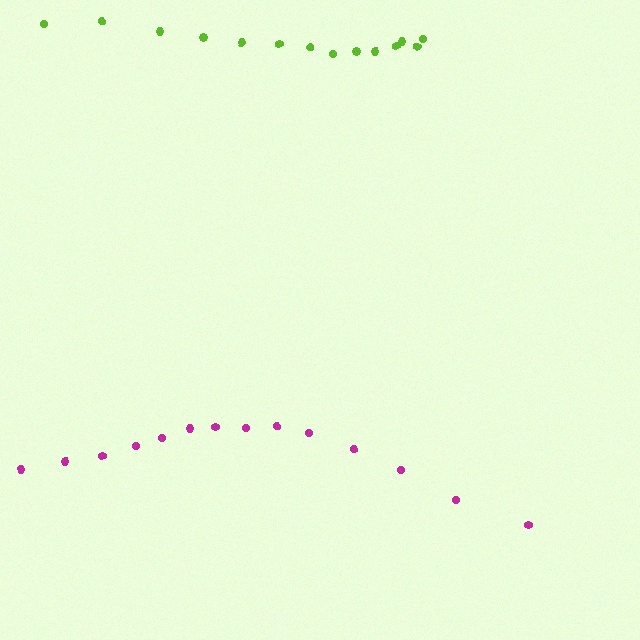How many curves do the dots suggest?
There are 2 distinct paths.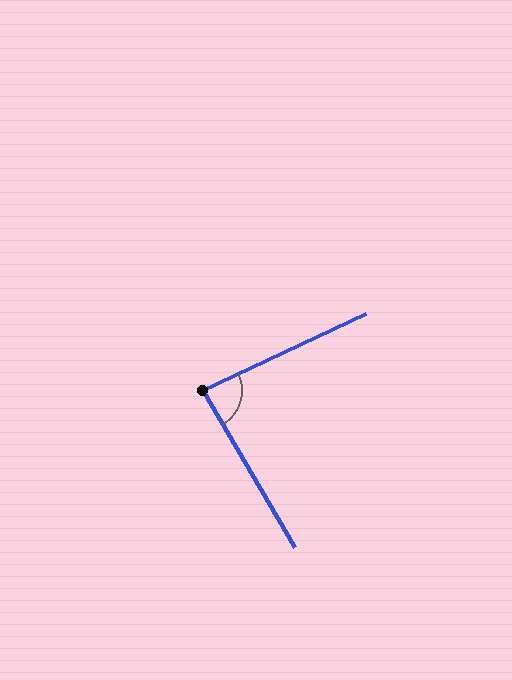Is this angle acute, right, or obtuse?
It is acute.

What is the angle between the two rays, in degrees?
Approximately 85 degrees.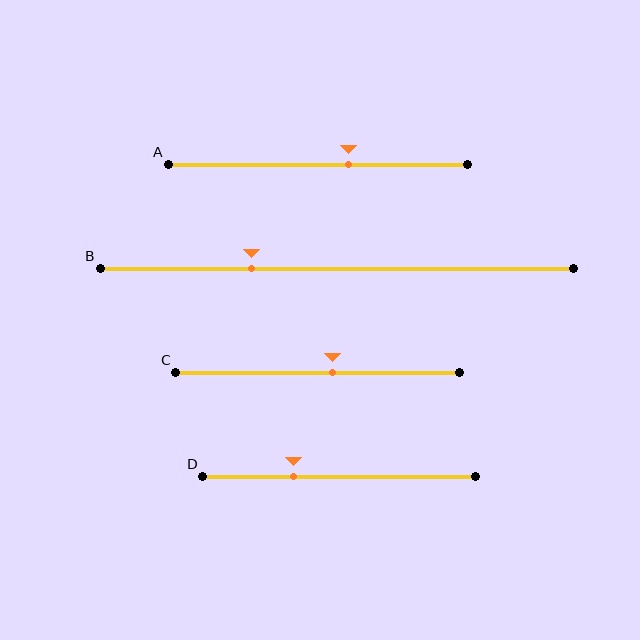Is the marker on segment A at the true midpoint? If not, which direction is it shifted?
No, the marker on segment A is shifted to the right by about 10% of the segment length.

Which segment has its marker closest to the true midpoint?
Segment C has its marker closest to the true midpoint.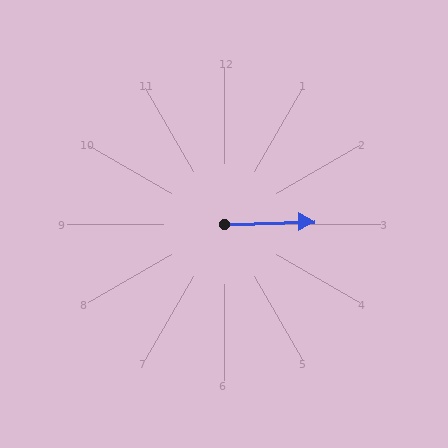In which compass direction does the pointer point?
East.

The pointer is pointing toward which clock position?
Roughly 3 o'clock.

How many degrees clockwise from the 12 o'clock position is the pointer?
Approximately 88 degrees.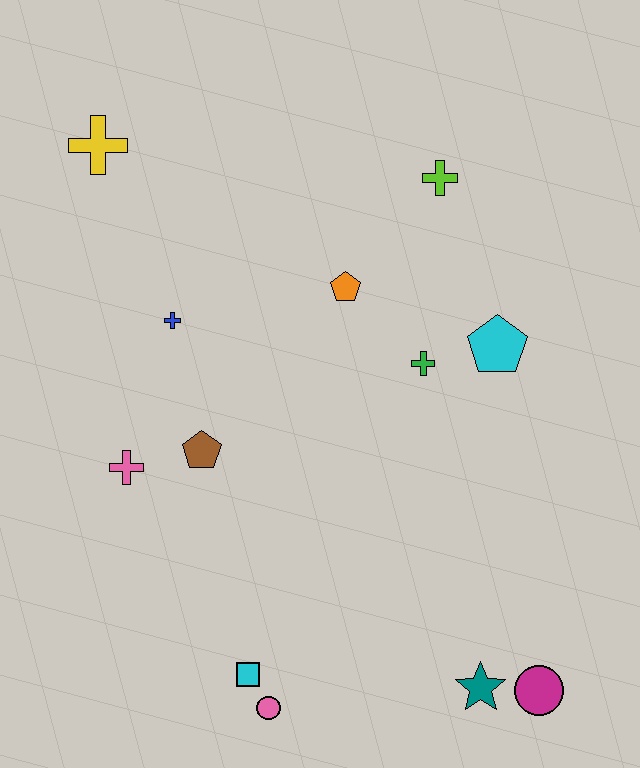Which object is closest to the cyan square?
The pink circle is closest to the cyan square.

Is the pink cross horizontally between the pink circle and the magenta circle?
No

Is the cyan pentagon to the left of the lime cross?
No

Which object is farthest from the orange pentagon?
The magenta circle is farthest from the orange pentagon.